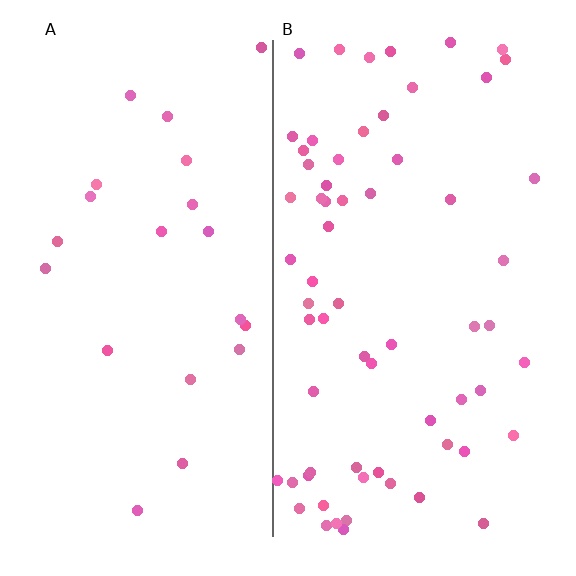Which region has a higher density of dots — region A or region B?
B (the right).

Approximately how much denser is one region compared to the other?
Approximately 3.0× — region B over region A.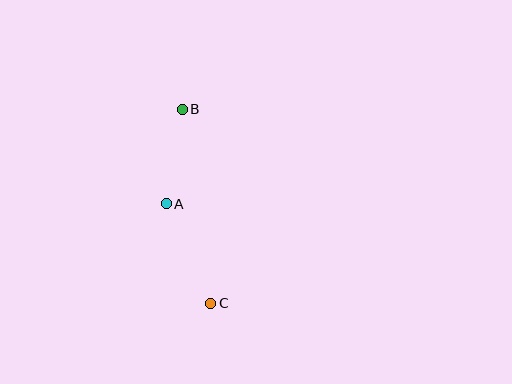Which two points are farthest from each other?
Points B and C are farthest from each other.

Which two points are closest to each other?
Points A and B are closest to each other.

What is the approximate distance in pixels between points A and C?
The distance between A and C is approximately 109 pixels.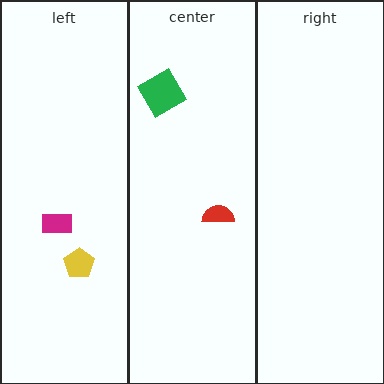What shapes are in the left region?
The yellow pentagon, the magenta rectangle.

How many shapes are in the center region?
2.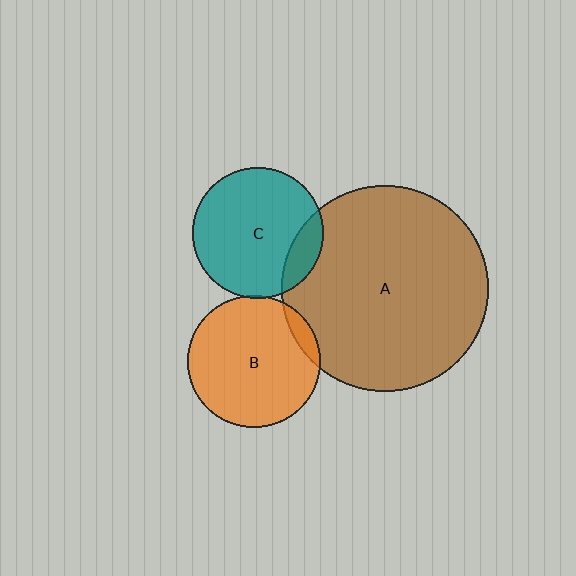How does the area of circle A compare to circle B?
Approximately 2.4 times.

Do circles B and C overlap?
Yes.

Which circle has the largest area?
Circle A (brown).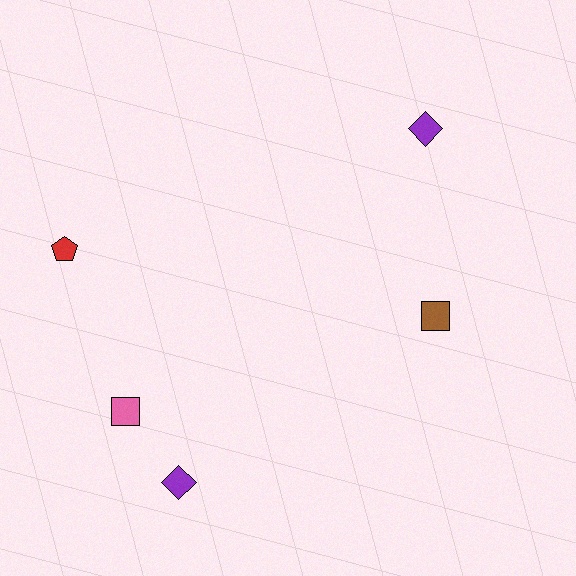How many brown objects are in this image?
There is 1 brown object.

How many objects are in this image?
There are 5 objects.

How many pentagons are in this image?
There is 1 pentagon.